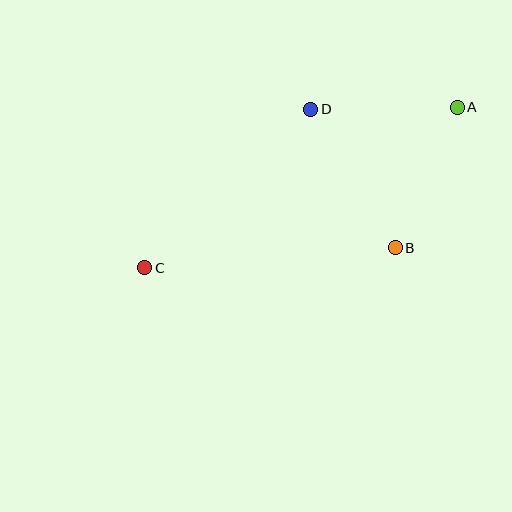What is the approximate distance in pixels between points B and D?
The distance between B and D is approximately 162 pixels.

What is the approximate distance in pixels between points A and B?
The distance between A and B is approximately 154 pixels.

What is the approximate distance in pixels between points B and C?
The distance between B and C is approximately 251 pixels.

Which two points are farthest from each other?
Points A and C are farthest from each other.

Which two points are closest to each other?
Points A and D are closest to each other.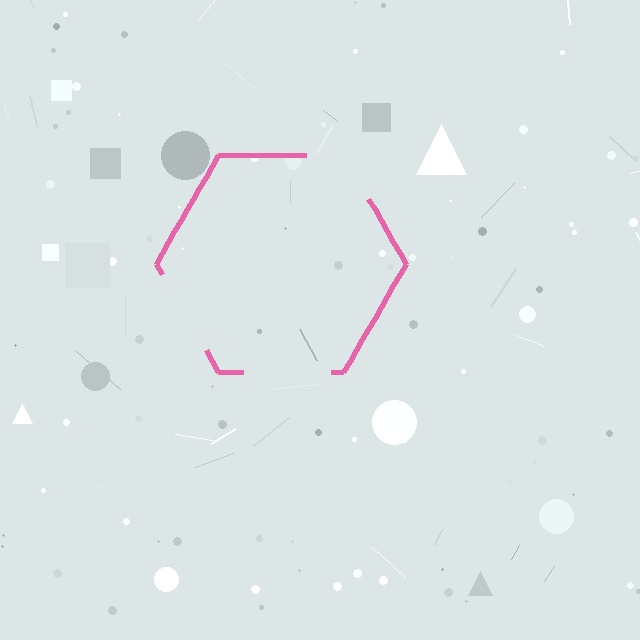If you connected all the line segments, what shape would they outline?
They would outline a hexagon.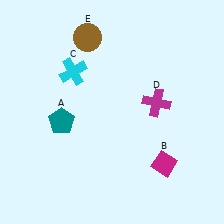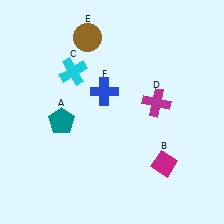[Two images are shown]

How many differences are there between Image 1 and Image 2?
There is 1 difference between the two images.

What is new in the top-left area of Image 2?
A blue cross (F) was added in the top-left area of Image 2.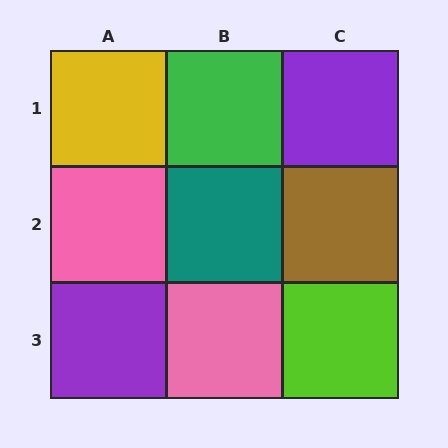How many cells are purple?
2 cells are purple.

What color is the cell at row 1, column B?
Green.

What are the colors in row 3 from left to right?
Purple, pink, lime.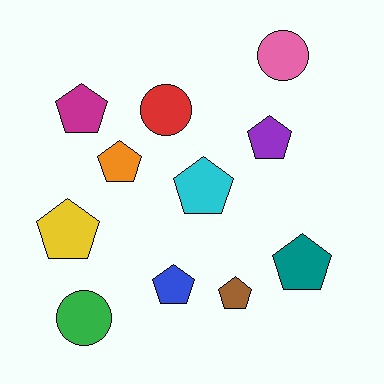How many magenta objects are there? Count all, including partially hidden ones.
There is 1 magenta object.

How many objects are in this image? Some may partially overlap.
There are 11 objects.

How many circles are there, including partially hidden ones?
There are 3 circles.